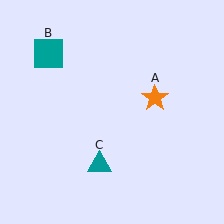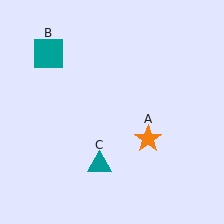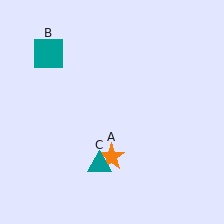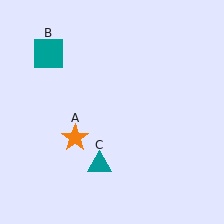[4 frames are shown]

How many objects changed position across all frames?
1 object changed position: orange star (object A).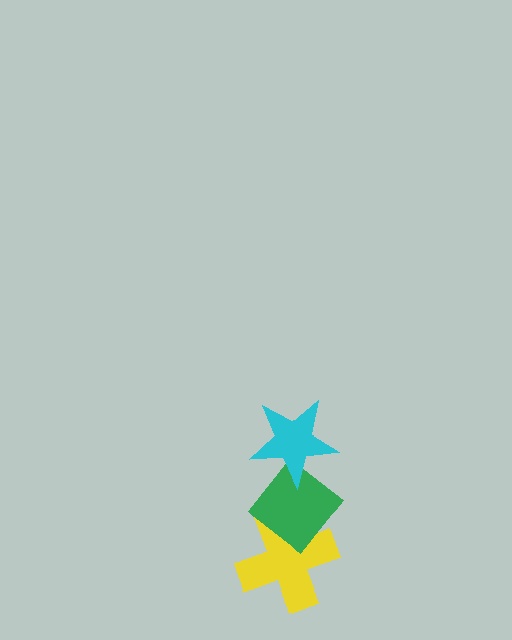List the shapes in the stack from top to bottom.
From top to bottom: the cyan star, the green diamond, the yellow cross.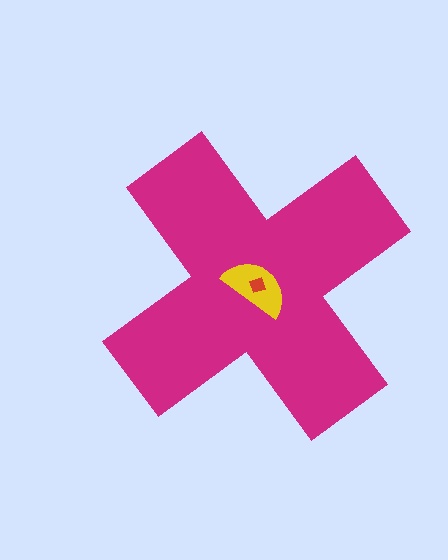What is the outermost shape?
The magenta cross.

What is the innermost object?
The red diamond.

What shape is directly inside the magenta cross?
The yellow semicircle.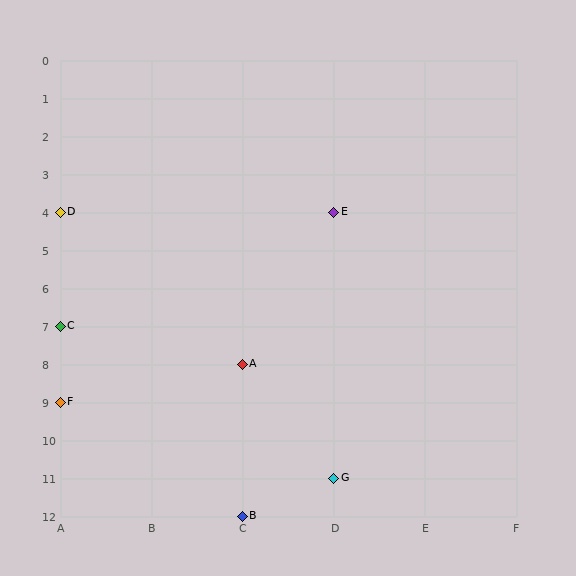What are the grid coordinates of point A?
Point A is at grid coordinates (C, 8).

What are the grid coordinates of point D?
Point D is at grid coordinates (A, 4).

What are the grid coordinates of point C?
Point C is at grid coordinates (A, 7).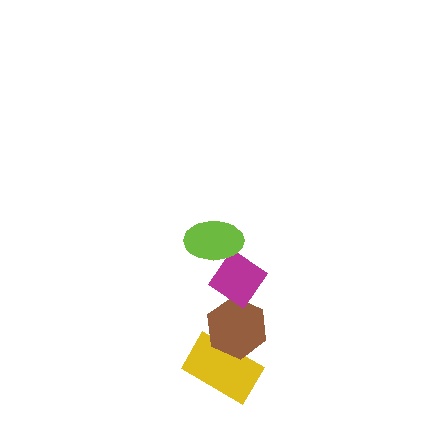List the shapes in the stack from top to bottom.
From top to bottom: the lime ellipse, the magenta diamond, the brown hexagon, the yellow rectangle.